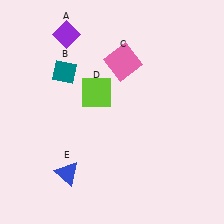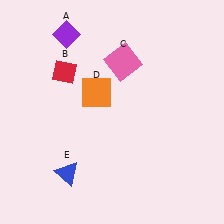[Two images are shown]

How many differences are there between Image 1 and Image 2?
There are 2 differences between the two images.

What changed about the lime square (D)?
In Image 1, D is lime. In Image 2, it changed to orange.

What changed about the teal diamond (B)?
In Image 1, B is teal. In Image 2, it changed to red.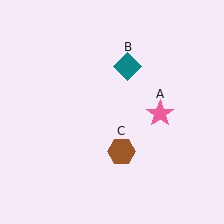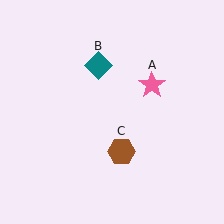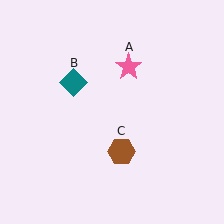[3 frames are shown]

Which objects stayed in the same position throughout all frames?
Brown hexagon (object C) remained stationary.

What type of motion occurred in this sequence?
The pink star (object A), teal diamond (object B) rotated counterclockwise around the center of the scene.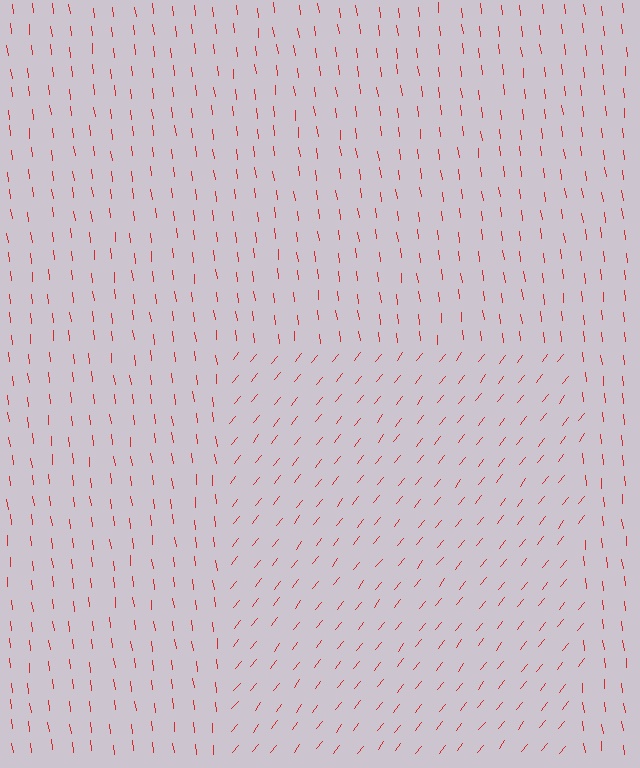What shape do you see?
I see a rectangle.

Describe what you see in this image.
The image is filled with small red line segments. A rectangle region in the image has lines oriented differently from the surrounding lines, creating a visible texture boundary.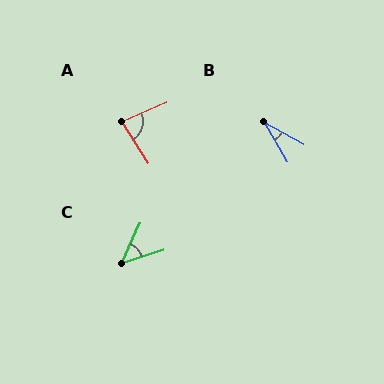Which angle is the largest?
A, at approximately 80 degrees.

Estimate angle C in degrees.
Approximately 47 degrees.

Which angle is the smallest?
B, at approximately 30 degrees.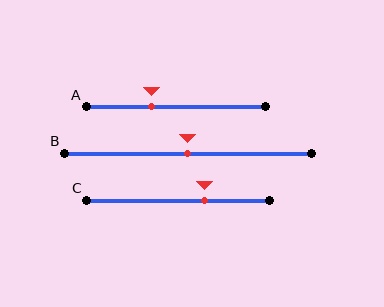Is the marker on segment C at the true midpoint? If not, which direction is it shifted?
No, the marker on segment C is shifted to the right by about 14% of the segment length.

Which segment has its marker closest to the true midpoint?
Segment B has its marker closest to the true midpoint.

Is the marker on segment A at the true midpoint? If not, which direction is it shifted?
No, the marker on segment A is shifted to the left by about 14% of the segment length.